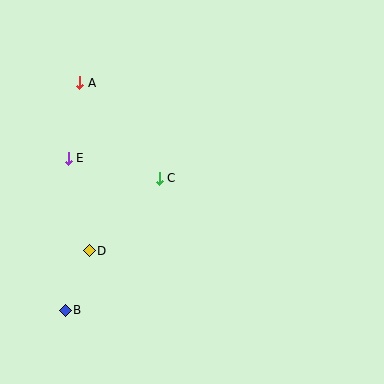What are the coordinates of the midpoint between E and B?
The midpoint between E and B is at (67, 234).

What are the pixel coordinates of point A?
Point A is at (80, 83).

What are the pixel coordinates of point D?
Point D is at (89, 251).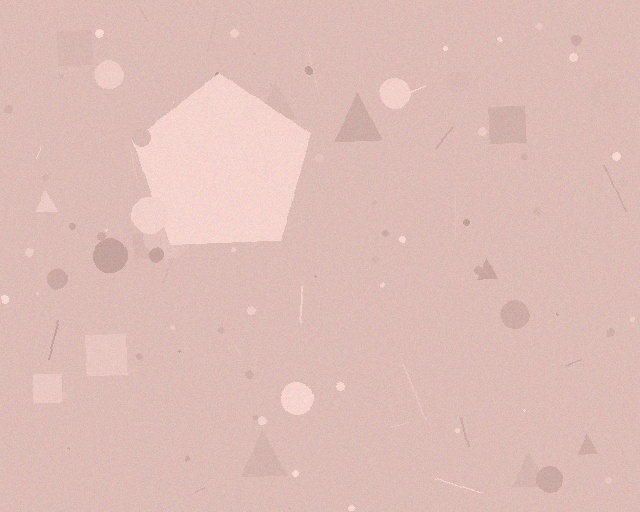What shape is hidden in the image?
A pentagon is hidden in the image.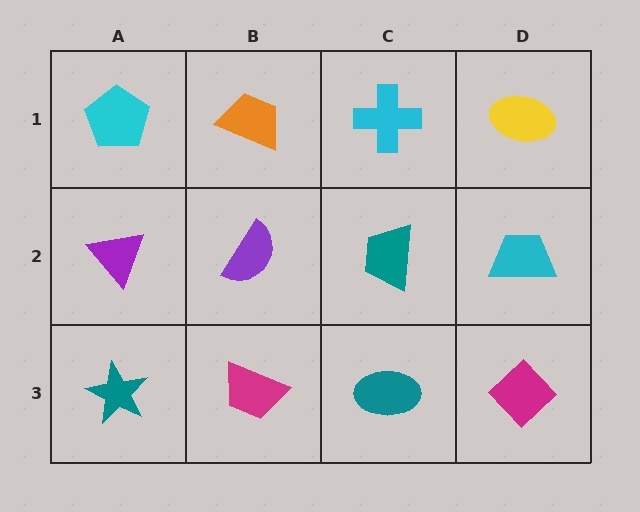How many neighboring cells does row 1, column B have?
3.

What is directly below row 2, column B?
A magenta trapezoid.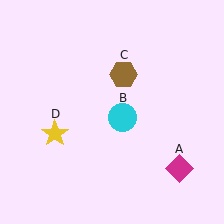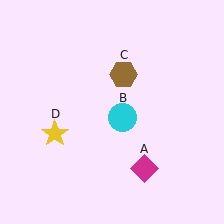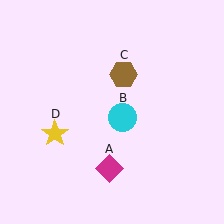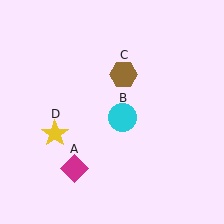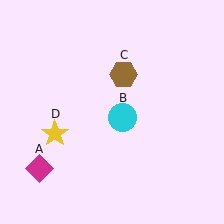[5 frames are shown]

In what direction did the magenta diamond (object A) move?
The magenta diamond (object A) moved left.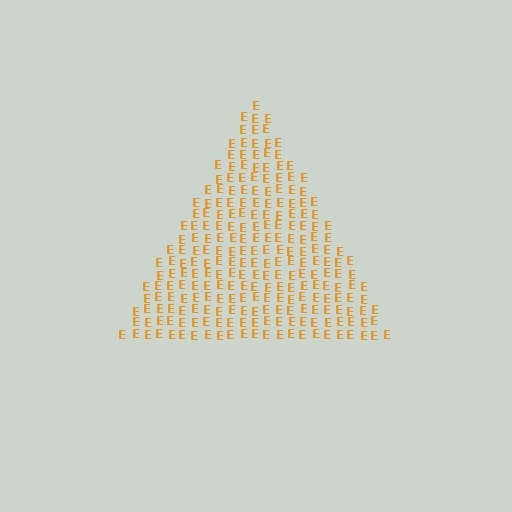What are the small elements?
The small elements are letter E's.